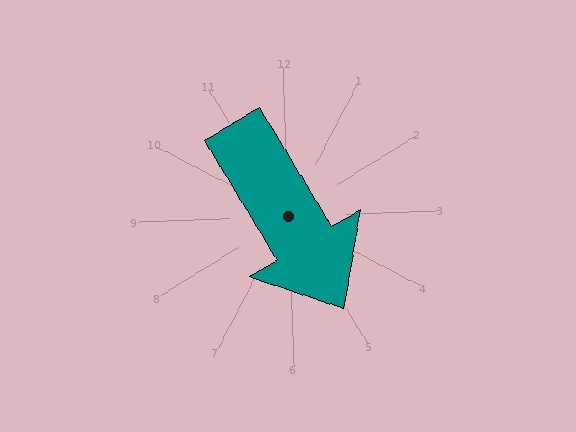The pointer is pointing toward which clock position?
Roughly 5 o'clock.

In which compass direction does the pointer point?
Southeast.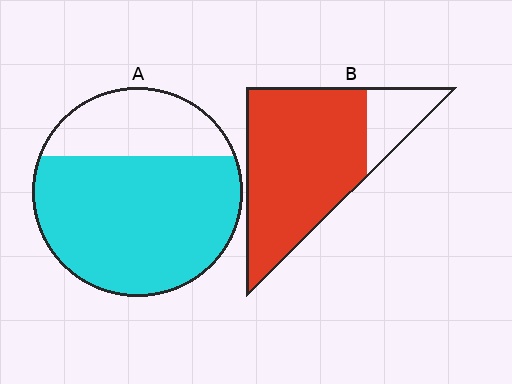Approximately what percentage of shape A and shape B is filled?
A is approximately 70% and B is approximately 80%.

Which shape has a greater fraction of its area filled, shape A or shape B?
Shape B.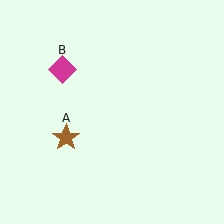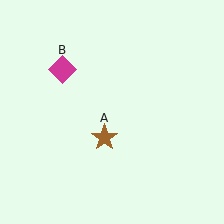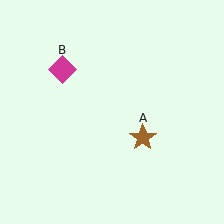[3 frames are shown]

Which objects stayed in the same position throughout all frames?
Magenta diamond (object B) remained stationary.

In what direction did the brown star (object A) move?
The brown star (object A) moved right.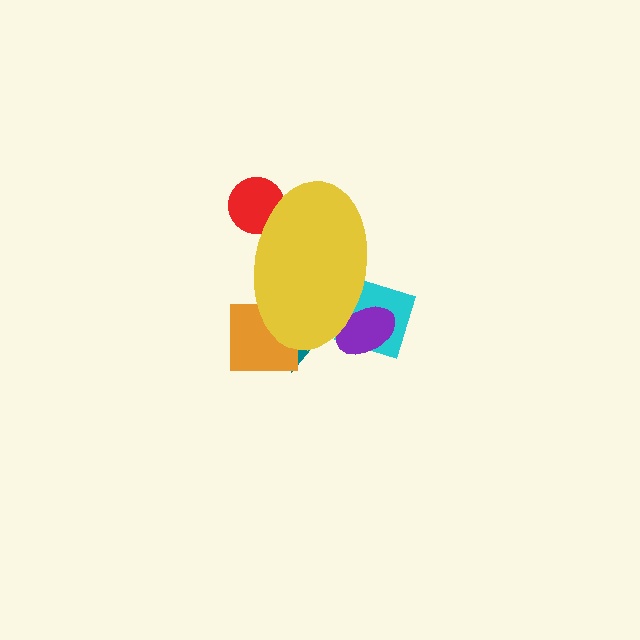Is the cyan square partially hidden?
Yes, the cyan square is partially hidden behind the yellow ellipse.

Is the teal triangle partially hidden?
Yes, the teal triangle is partially hidden behind the yellow ellipse.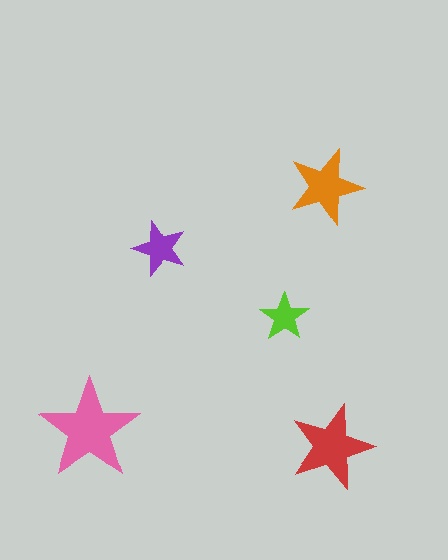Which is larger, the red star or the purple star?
The red one.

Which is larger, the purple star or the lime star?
The purple one.